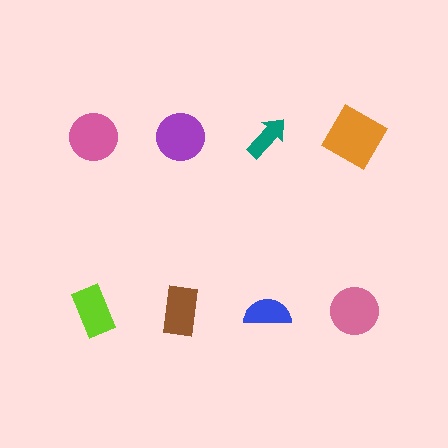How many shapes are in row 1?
4 shapes.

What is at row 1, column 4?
An orange square.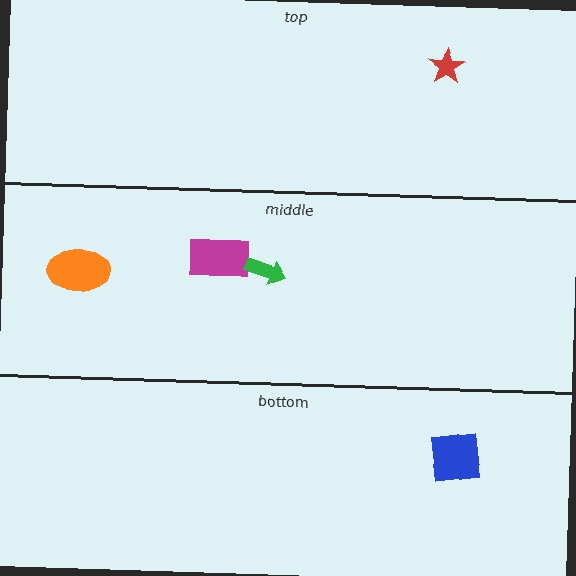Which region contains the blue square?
The bottom region.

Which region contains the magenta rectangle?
The middle region.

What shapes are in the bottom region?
The blue square.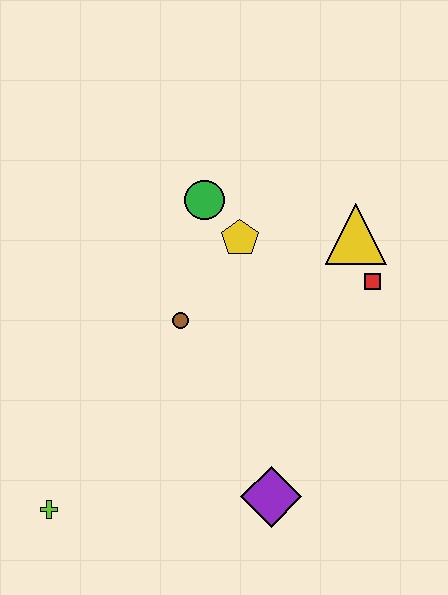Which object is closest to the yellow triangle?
The red square is closest to the yellow triangle.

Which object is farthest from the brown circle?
The lime cross is farthest from the brown circle.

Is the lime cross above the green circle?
No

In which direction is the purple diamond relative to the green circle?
The purple diamond is below the green circle.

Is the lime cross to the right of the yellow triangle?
No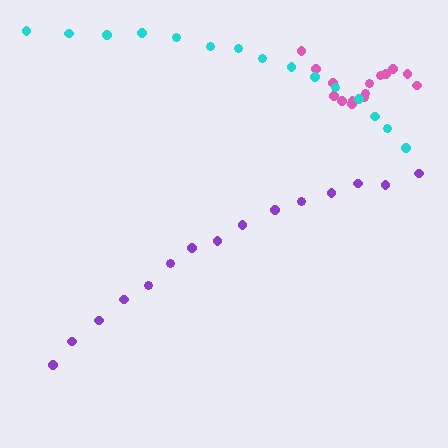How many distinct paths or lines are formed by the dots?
There are 3 distinct paths.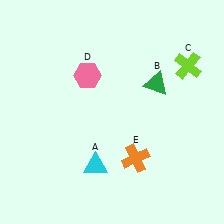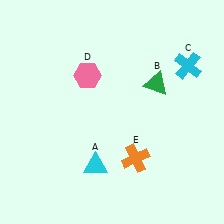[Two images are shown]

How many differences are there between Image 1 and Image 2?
There is 1 difference between the two images.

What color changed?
The cross (C) changed from lime in Image 1 to cyan in Image 2.